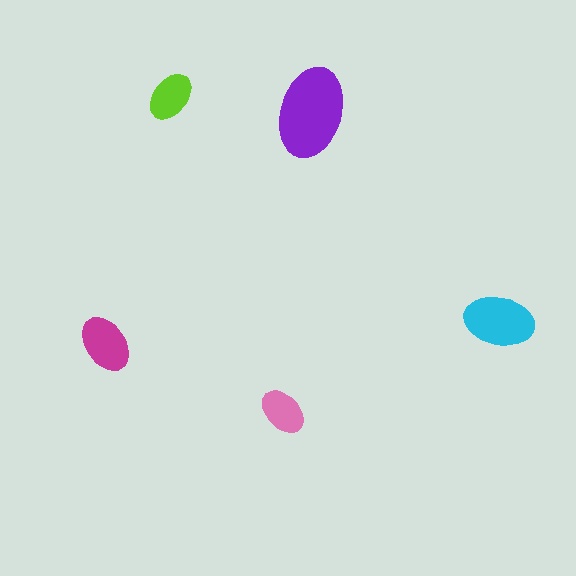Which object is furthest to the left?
The magenta ellipse is leftmost.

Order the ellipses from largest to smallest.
the purple one, the cyan one, the magenta one, the lime one, the pink one.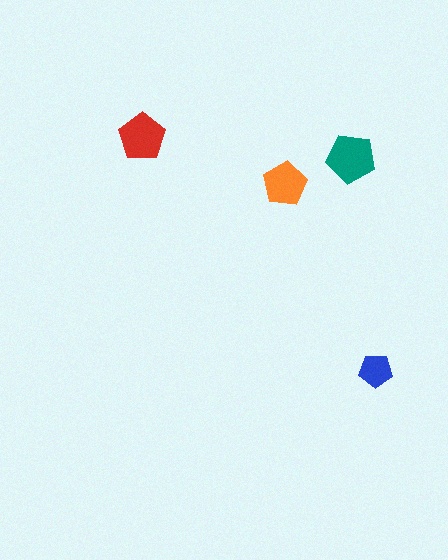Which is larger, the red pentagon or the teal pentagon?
The teal one.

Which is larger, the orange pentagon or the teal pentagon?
The teal one.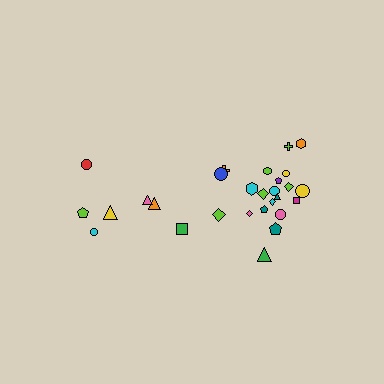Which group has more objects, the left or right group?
The right group.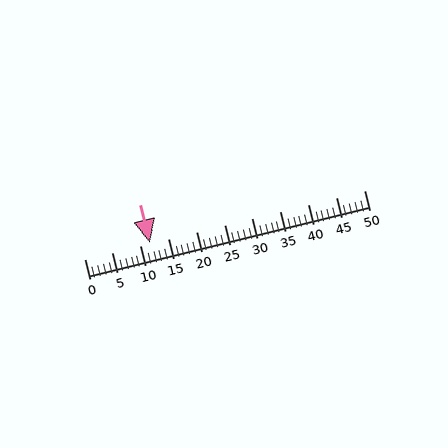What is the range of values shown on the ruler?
The ruler shows values from 0 to 50.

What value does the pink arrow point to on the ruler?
The pink arrow points to approximately 12.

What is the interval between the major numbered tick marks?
The major tick marks are spaced 5 units apart.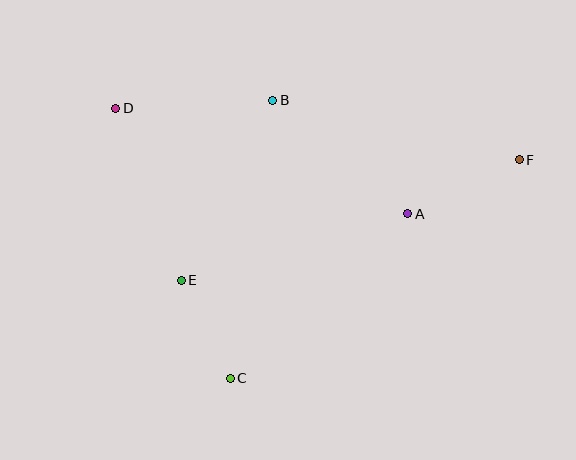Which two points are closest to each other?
Points C and E are closest to each other.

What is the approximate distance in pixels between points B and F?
The distance between B and F is approximately 254 pixels.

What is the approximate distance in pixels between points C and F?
The distance between C and F is approximately 362 pixels.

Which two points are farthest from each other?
Points D and F are farthest from each other.